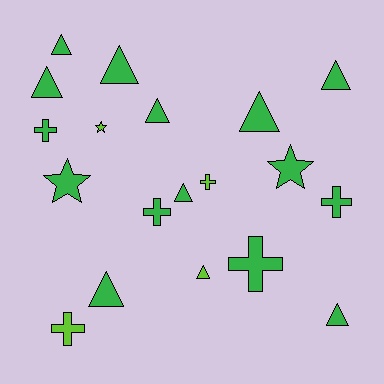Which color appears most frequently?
Green, with 15 objects.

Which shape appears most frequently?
Triangle, with 10 objects.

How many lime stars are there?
There is 1 lime star.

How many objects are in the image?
There are 19 objects.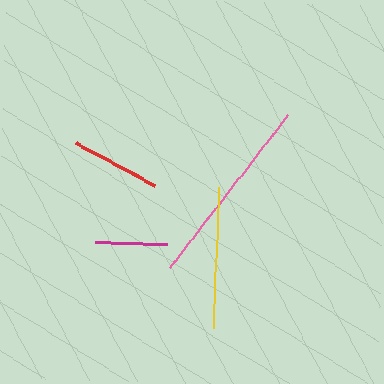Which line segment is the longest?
The pink line is the longest at approximately 194 pixels.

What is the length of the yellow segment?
The yellow segment is approximately 142 pixels long.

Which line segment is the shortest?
The magenta line is the shortest at approximately 72 pixels.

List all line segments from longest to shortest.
From longest to shortest: pink, yellow, red, magenta.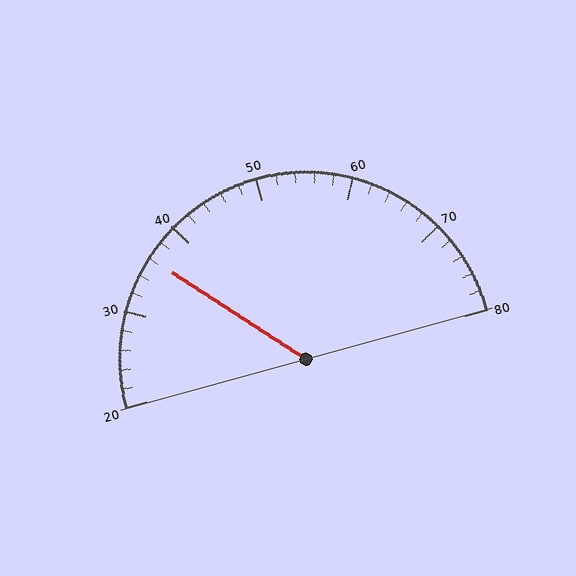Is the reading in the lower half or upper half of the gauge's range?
The reading is in the lower half of the range (20 to 80).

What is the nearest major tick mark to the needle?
The nearest major tick mark is 40.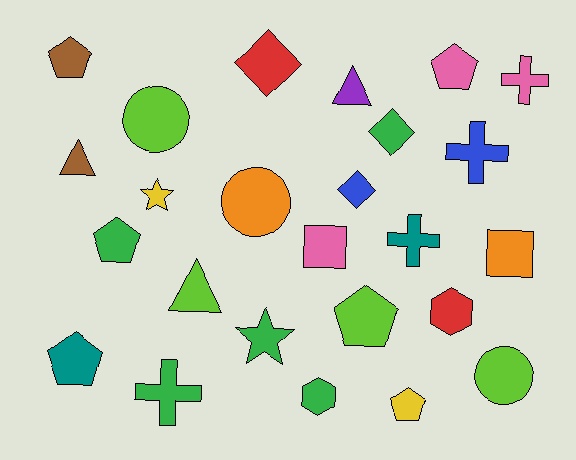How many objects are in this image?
There are 25 objects.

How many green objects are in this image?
There are 5 green objects.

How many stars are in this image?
There are 2 stars.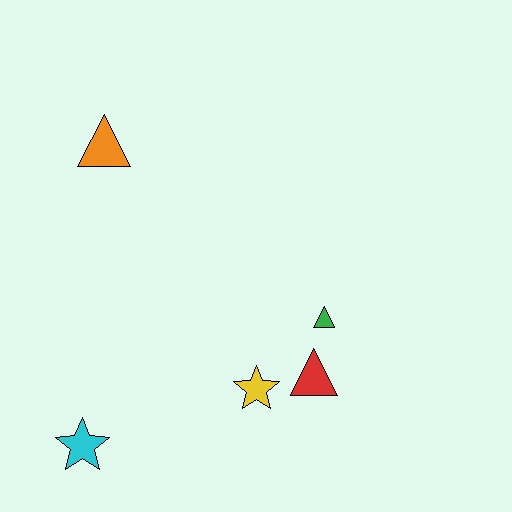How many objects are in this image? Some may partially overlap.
There are 5 objects.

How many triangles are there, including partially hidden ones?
There are 3 triangles.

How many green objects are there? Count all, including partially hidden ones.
There is 1 green object.